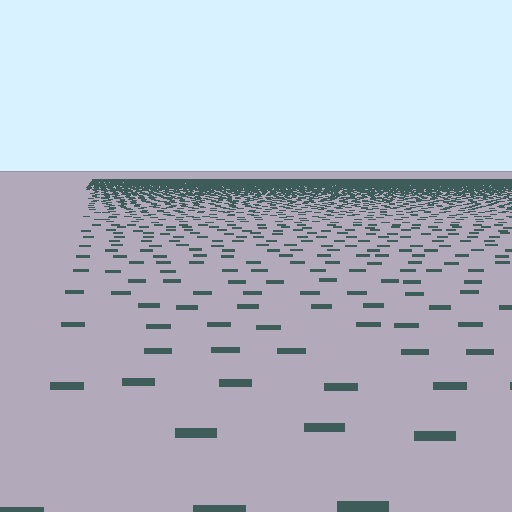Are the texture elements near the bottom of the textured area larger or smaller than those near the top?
Larger. Near the bottom, elements are closer to the viewer and appear at a bigger on-screen size.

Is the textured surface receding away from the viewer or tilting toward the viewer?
The surface is receding away from the viewer. Texture elements get smaller and denser toward the top.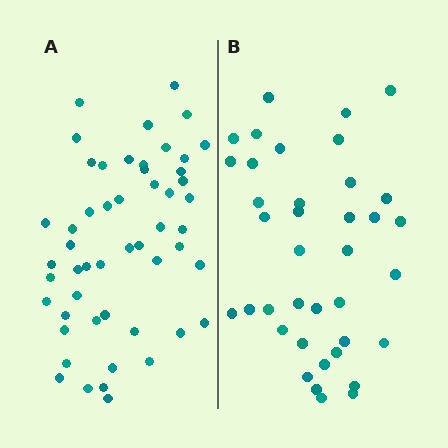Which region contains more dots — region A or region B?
Region A (the left region) has more dots.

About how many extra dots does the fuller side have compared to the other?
Region A has approximately 15 more dots than region B.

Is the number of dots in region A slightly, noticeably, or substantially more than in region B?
Region A has noticeably more, but not dramatically so. The ratio is roughly 1.4 to 1.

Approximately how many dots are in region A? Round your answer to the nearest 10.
About 50 dots. (The exact count is 52, which rounds to 50.)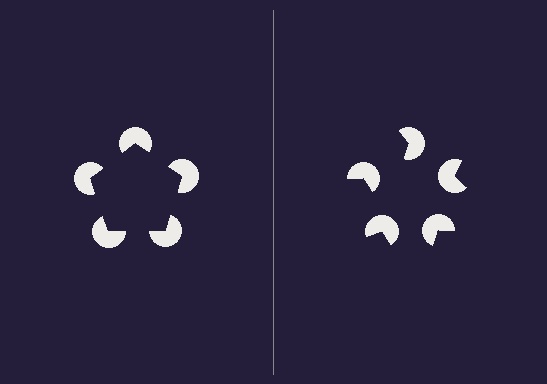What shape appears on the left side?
An illusory pentagon.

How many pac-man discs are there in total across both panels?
10 — 5 on each side.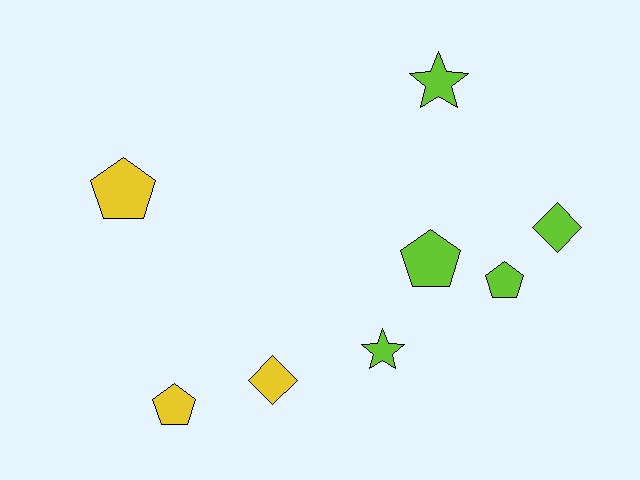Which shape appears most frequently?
Pentagon, with 4 objects.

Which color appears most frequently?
Lime, with 5 objects.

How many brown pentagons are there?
There are no brown pentagons.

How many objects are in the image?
There are 8 objects.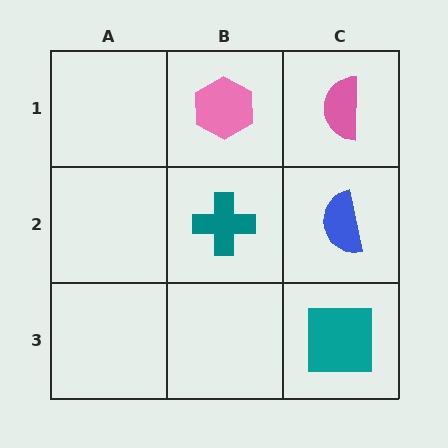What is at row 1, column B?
A pink hexagon.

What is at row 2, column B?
A teal cross.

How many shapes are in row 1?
2 shapes.